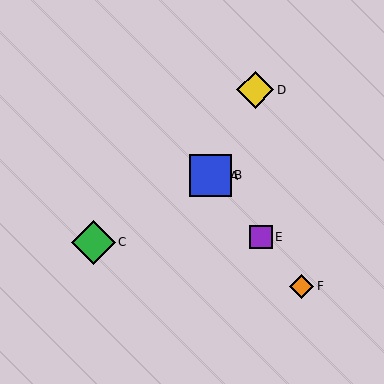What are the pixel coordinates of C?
Object C is at (93, 242).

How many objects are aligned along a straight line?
4 objects (A, B, E, F) are aligned along a straight line.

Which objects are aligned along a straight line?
Objects A, B, E, F are aligned along a straight line.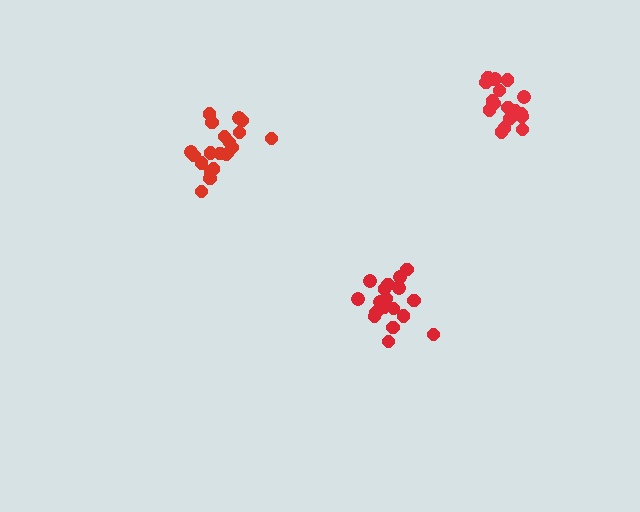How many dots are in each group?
Group 1: 18 dots, Group 2: 20 dots, Group 3: 18 dots (56 total).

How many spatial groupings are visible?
There are 3 spatial groupings.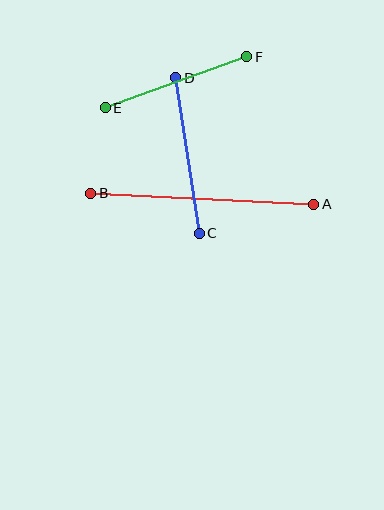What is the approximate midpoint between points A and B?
The midpoint is at approximately (202, 199) pixels.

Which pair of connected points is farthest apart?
Points A and B are farthest apart.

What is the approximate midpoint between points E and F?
The midpoint is at approximately (176, 82) pixels.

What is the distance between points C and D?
The distance is approximately 157 pixels.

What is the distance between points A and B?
The distance is approximately 223 pixels.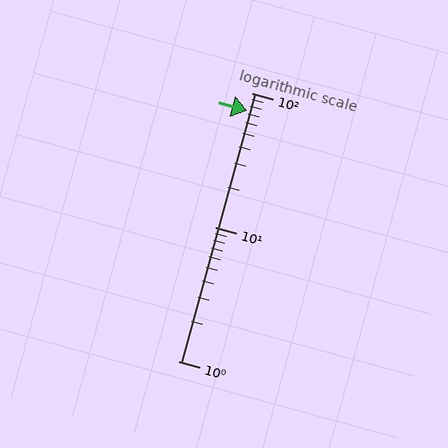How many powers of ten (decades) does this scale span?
The scale spans 2 decades, from 1 to 100.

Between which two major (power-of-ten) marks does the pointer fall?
The pointer is between 10 and 100.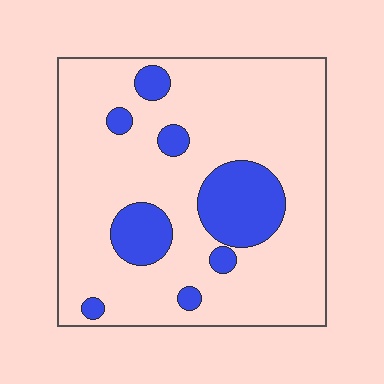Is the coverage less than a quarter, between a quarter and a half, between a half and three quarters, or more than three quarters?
Less than a quarter.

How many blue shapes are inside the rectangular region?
8.